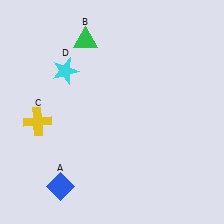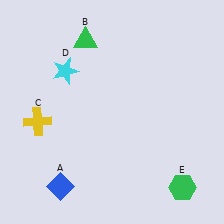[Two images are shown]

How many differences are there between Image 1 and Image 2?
There is 1 difference between the two images.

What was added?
A green hexagon (E) was added in Image 2.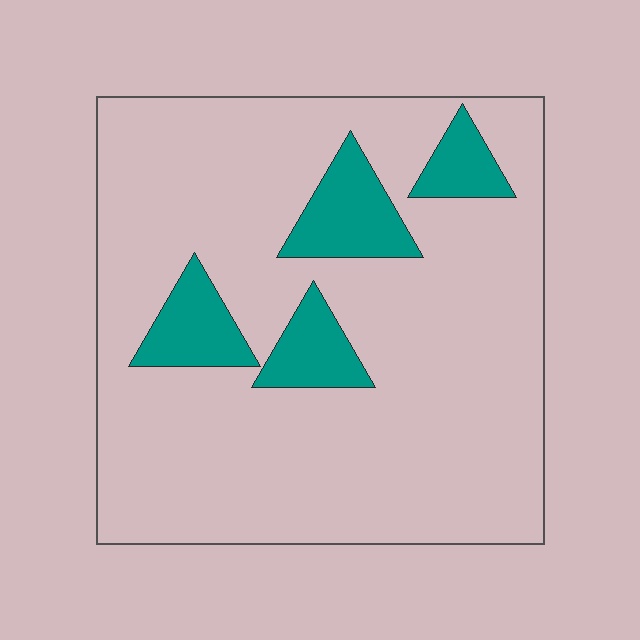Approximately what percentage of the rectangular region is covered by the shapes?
Approximately 15%.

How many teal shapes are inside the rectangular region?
4.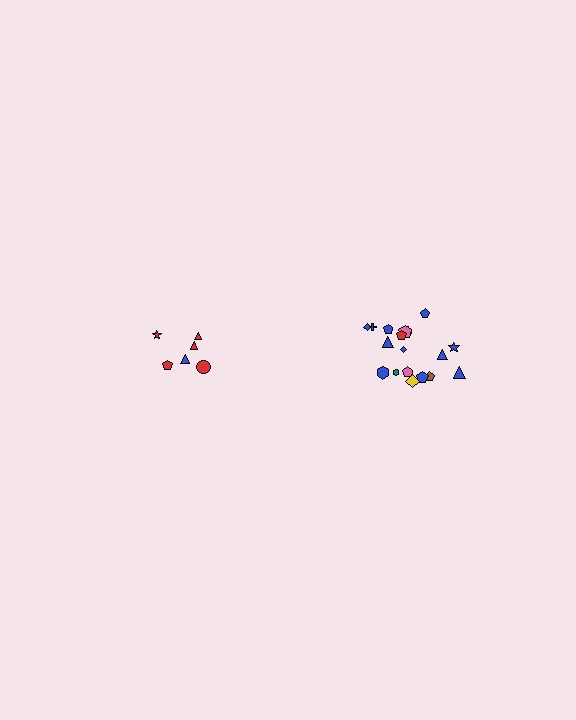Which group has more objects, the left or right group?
The right group.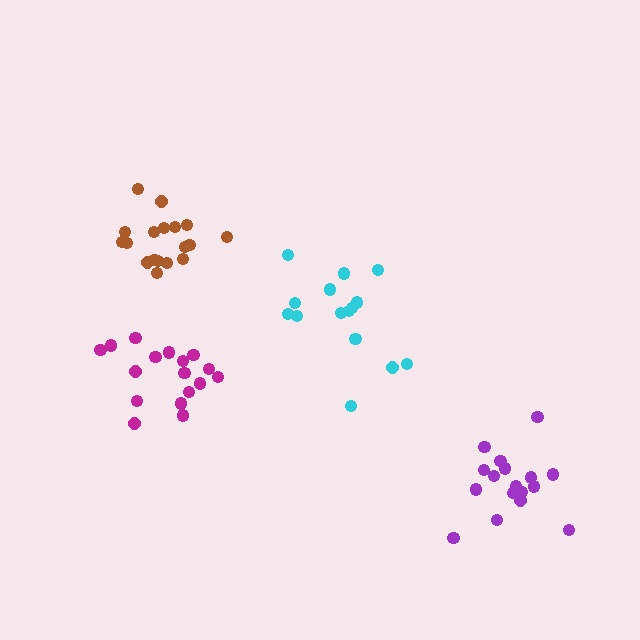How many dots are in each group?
Group 1: 17 dots, Group 2: 18 dots, Group 3: 17 dots, Group 4: 15 dots (67 total).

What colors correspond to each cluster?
The clusters are colored: purple, brown, magenta, cyan.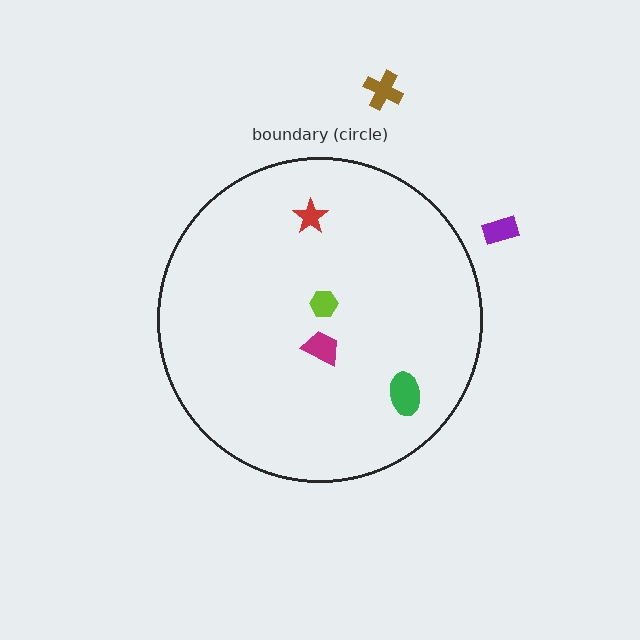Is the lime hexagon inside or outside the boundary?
Inside.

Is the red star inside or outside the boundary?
Inside.